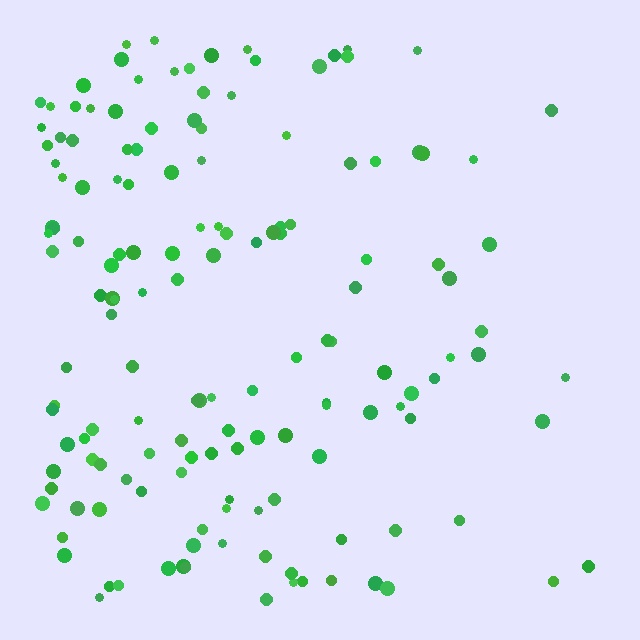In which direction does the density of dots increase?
From right to left, with the left side densest.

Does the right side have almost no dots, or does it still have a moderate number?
Still a moderate number, just noticeably fewer than the left.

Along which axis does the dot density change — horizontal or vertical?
Horizontal.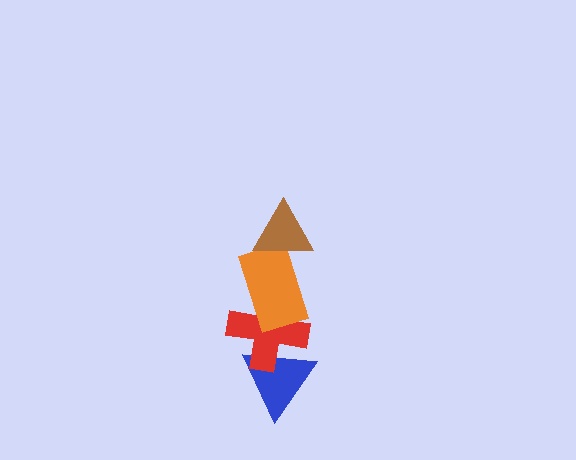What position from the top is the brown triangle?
The brown triangle is 1st from the top.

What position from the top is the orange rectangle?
The orange rectangle is 2nd from the top.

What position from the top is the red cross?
The red cross is 3rd from the top.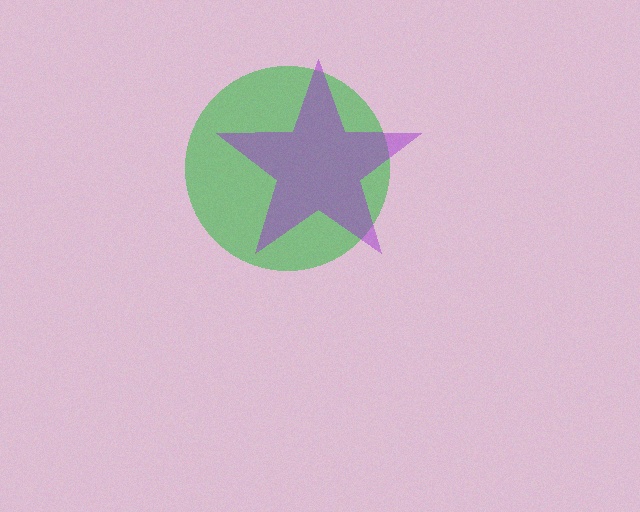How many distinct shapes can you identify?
There are 2 distinct shapes: a green circle, a purple star.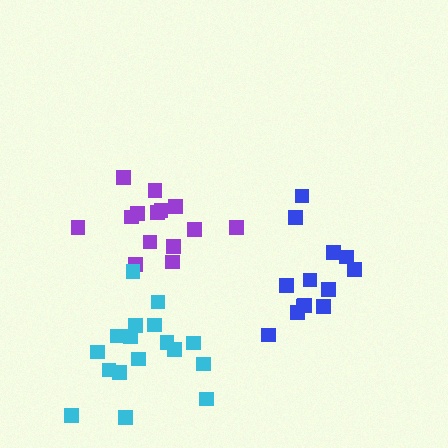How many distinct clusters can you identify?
There are 3 distinct clusters.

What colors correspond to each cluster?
The clusters are colored: purple, blue, cyan.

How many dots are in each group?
Group 1: 14 dots, Group 2: 13 dots, Group 3: 17 dots (44 total).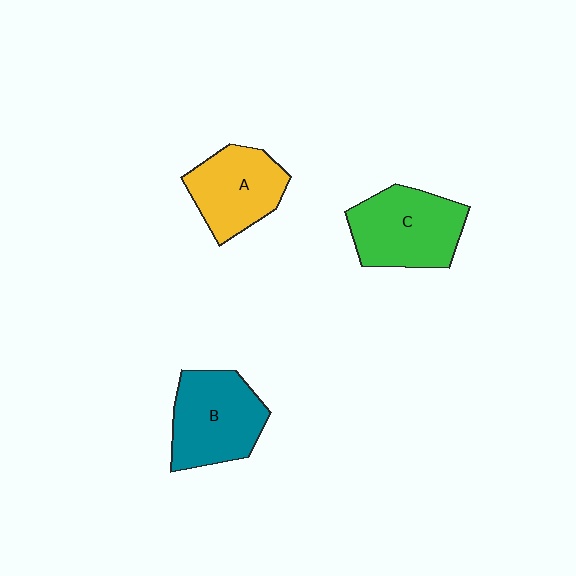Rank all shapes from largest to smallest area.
From largest to smallest: C (green), B (teal), A (yellow).